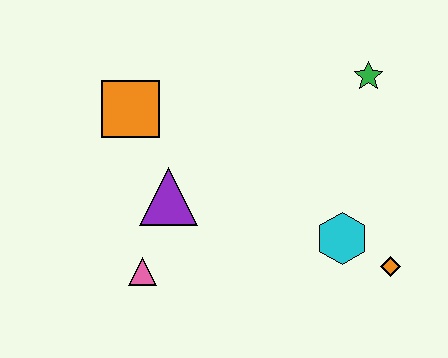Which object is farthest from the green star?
The pink triangle is farthest from the green star.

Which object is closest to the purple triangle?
The pink triangle is closest to the purple triangle.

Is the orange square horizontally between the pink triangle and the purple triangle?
No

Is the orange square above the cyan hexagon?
Yes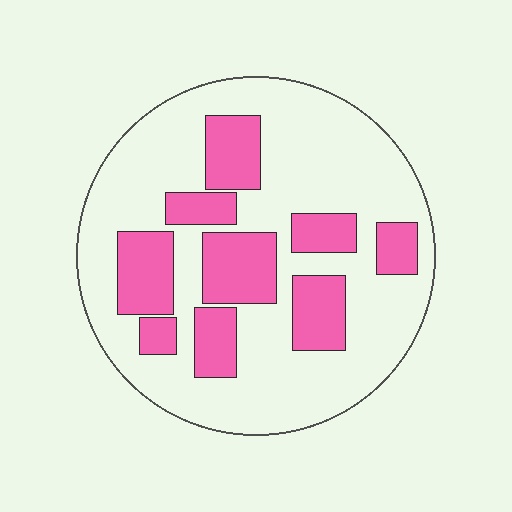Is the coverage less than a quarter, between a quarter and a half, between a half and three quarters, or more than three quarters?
Between a quarter and a half.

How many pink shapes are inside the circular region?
9.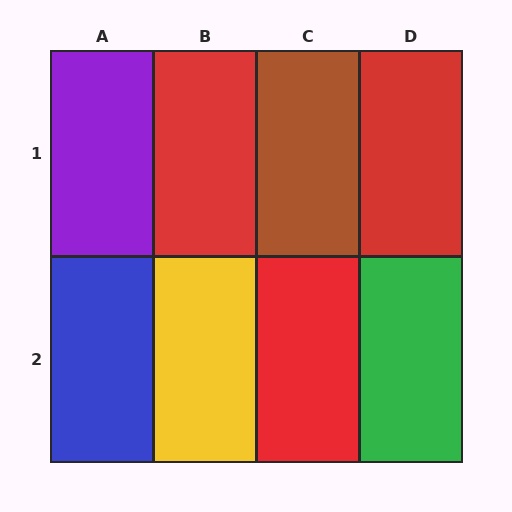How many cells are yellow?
1 cell is yellow.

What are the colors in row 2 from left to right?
Blue, yellow, red, green.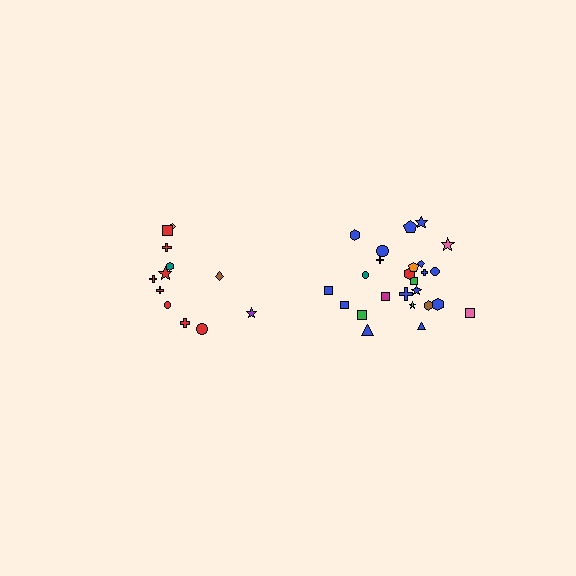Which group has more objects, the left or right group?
The right group.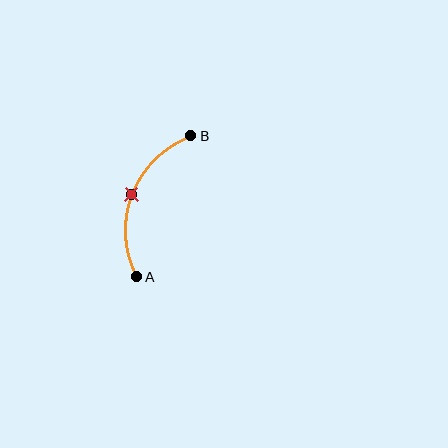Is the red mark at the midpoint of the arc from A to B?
Yes. The red mark lies on the arc at equal arc-length from both A and B — it is the arc midpoint.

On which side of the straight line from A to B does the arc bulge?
The arc bulges to the left of the straight line connecting A and B.